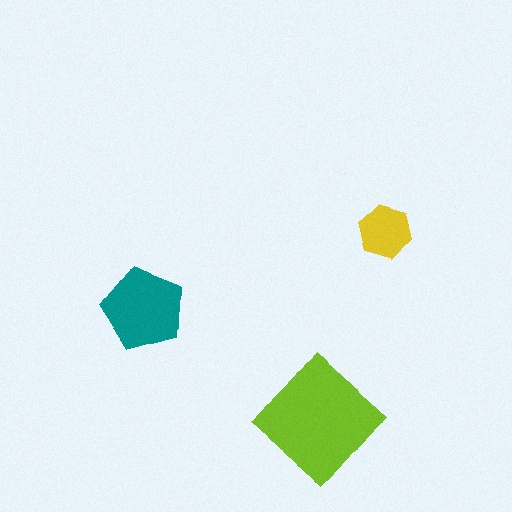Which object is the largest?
The lime diamond.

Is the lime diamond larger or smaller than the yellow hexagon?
Larger.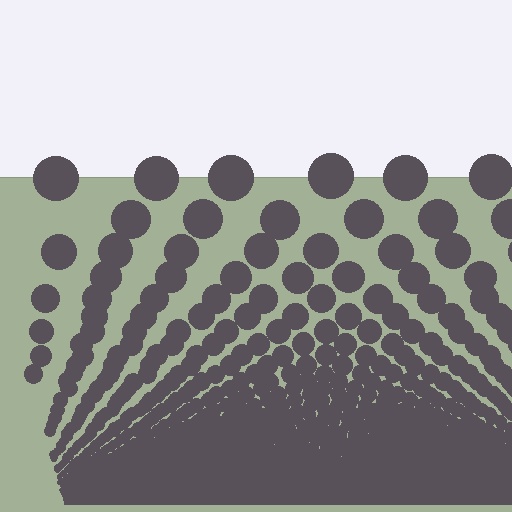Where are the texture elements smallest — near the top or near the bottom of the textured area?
Near the bottom.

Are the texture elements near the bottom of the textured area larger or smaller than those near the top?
Smaller. The gradient is inverted — elements near the bottom are smaller and denser.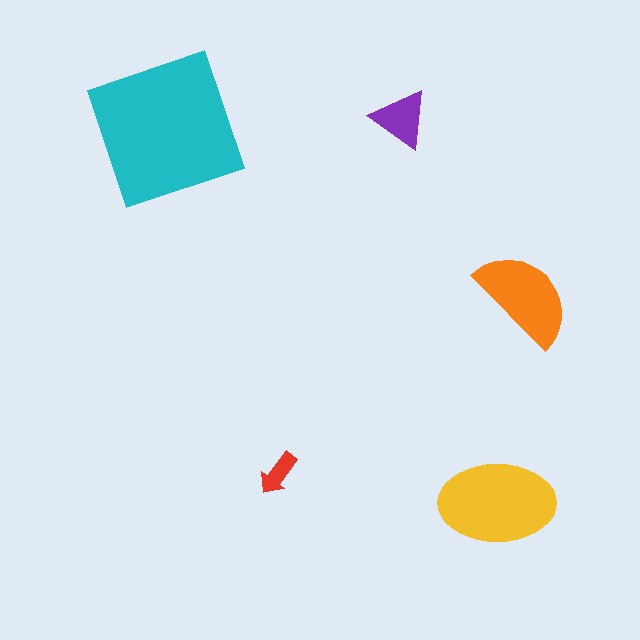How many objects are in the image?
There are 5 objects in the image.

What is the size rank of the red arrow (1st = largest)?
5th.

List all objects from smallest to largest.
The red arrow, the purple triangle, the orange semicircle, the yellow ellipse, the cyan square.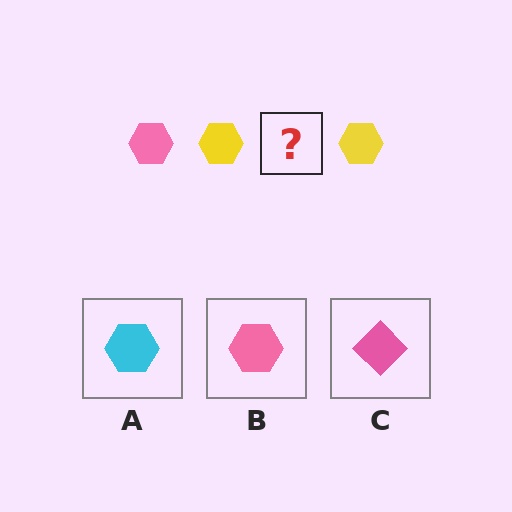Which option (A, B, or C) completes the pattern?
B.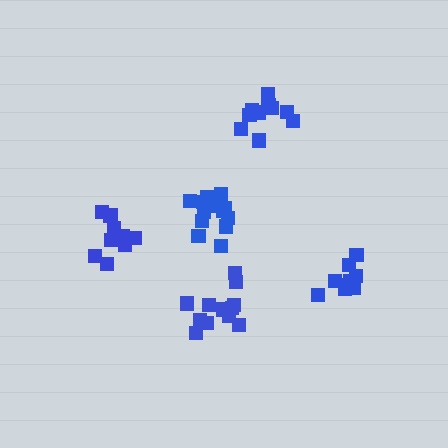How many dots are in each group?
Group 1: 10 dots, Group 2: 11 dots, Group 3: 14 dots, Group 4: 12 dots, Group 5: 10 dots (57 total).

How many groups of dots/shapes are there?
There are 5 groups.